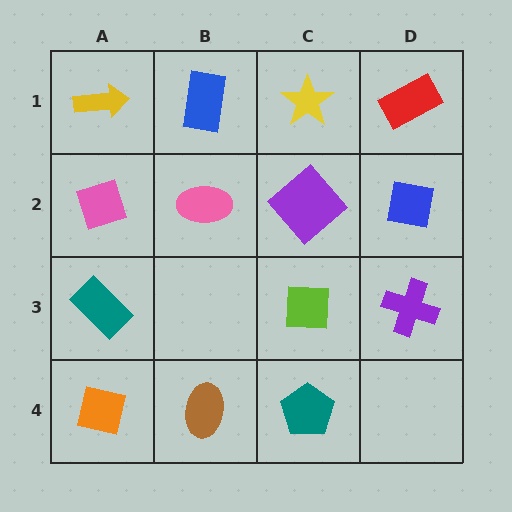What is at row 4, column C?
A teal pentagon.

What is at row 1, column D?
A red rectangle.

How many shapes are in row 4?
3 shapes.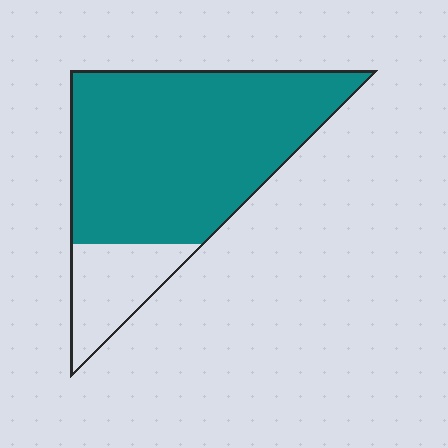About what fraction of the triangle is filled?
About four fifths (4/5).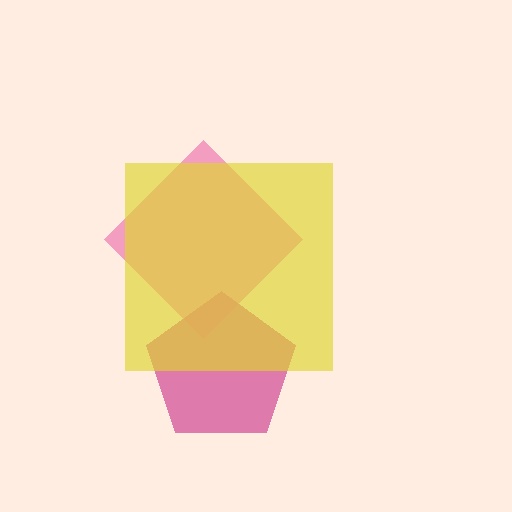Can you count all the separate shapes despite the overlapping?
Yes, there are 3 separate shapes.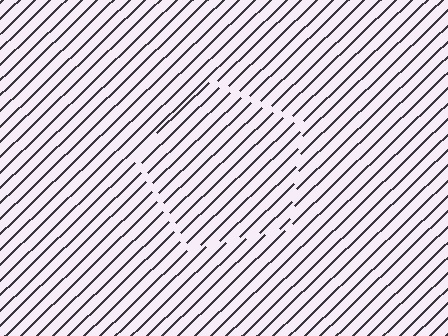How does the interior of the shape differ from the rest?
The interior of the shape contains the same grating, shifted by half a period — the contour is defined by the phase discontinuity where line-ends from the inner and outer gratings abut.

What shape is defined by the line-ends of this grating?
An illusory pentagon. The interior of the shape contains the same grating, shifted by half a period — the contour is defined by the phase discontinuity where line-ends from the inner and outer gratings abut.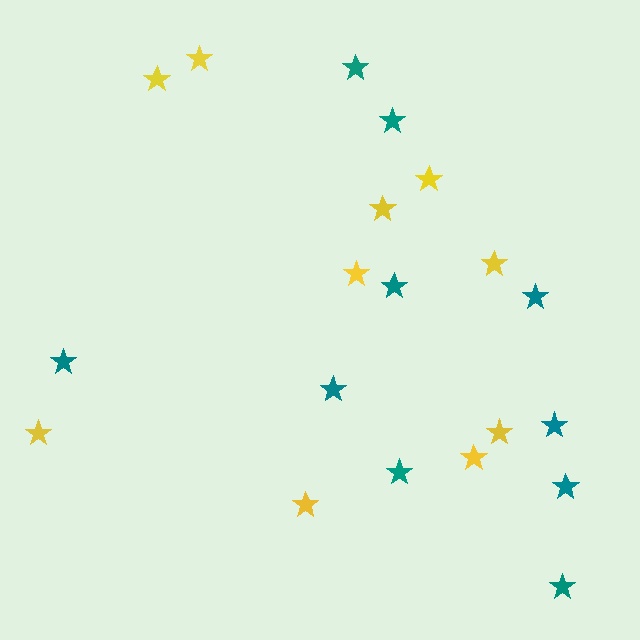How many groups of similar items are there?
There are 2 groups: one group of yellow stars (10) and one group of teal stars (10).